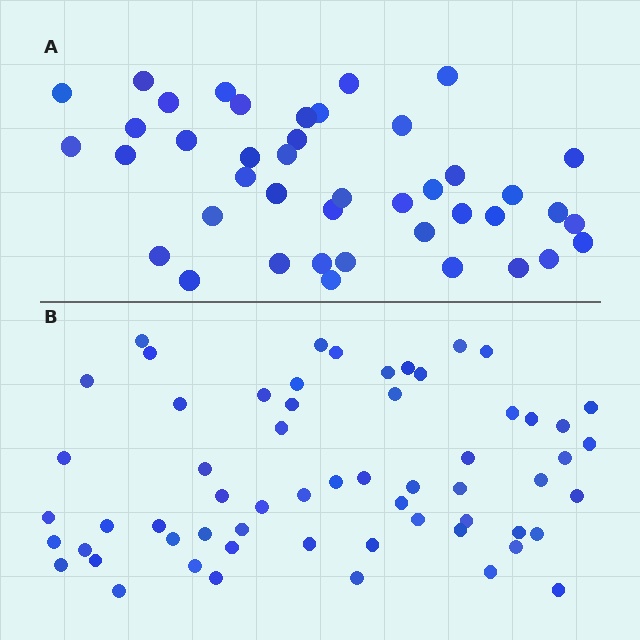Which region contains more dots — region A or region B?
Region B (the bottom region) has more dots.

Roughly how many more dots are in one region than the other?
Region B has approximately 20 more dots than region A.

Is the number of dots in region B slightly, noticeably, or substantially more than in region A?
Region B has noticeably more, but not dramatically so. The ratio is roughly 1.4 to 1.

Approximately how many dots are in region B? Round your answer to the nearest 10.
About 60 dots.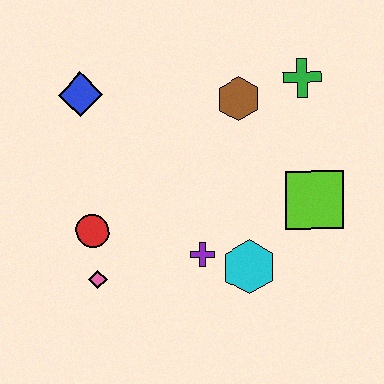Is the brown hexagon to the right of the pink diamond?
Yes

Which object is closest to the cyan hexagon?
The purple cross is closest to the cyan hexagon.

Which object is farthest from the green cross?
The pink diamond is farthest from the green cross.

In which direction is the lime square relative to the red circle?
The lime square is to the right of the red circle.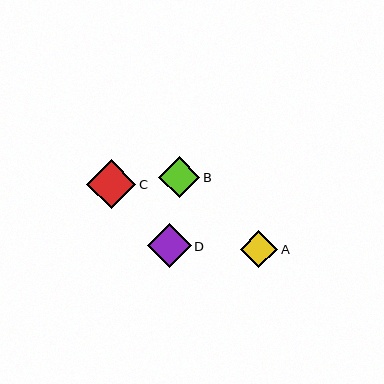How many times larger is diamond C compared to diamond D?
Diamond C is approximately 1.1 times the size of diamond D.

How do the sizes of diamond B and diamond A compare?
Diamond B and diamond A are approximately the same size.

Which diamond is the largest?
Diamond C is the largest with a size of approximately 50 pixels.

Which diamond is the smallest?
Diamond A is the smallest with a size of approximately 37 pixels.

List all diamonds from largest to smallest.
From largest to smallest: C, D, B, A.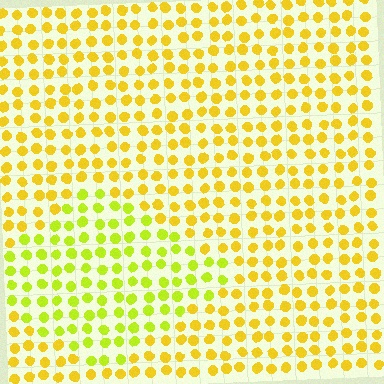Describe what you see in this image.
The image is filled with small yellow elements in a uniform arrangement. A diamond-shaped region is visible where the elements are tinted to a slightly different hue, forming a subtle color boundary.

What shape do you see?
I see a diamond.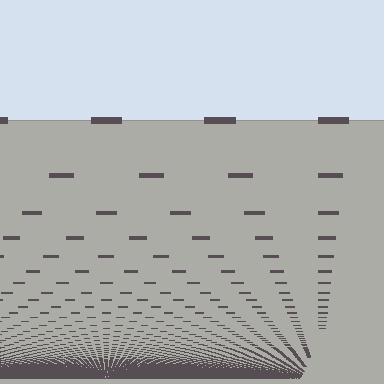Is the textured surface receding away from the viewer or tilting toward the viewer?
The surface appears to tilt toward the viewer. Texture elements get larger and sparser toward the top.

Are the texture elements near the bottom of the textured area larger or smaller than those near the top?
Smaller. The gradient is inverted — elements near the bottom are smaller and denser.